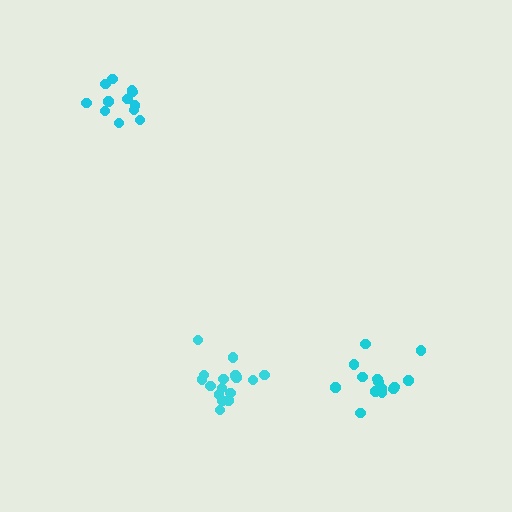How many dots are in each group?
Group 1: 16 dots, Group 2: 12 dots, Group 3: 14 dots (42 total).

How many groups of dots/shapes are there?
There are 3 groups.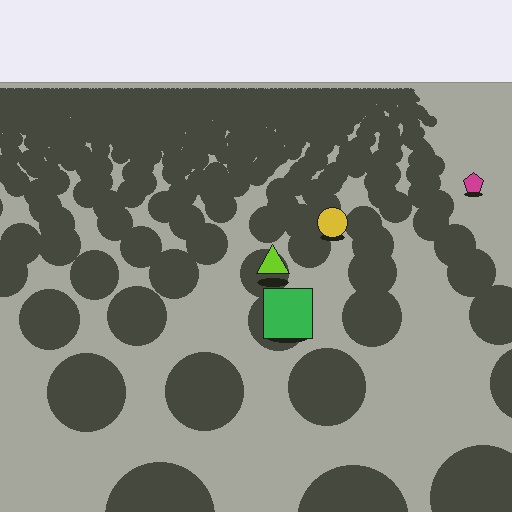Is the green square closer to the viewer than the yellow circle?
Yes. The green square is closer — you can tell from the texture gradient: the ground texture is coarser near it.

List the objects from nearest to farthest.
From nearest to farthest: the green square, the lime triangle, the yellow circle, the magenta pentagon.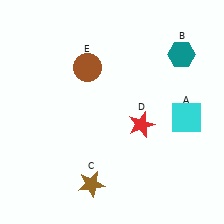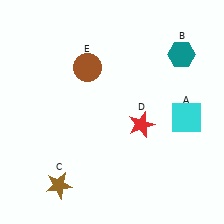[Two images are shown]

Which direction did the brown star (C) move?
The brown star (C) moved left.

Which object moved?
The brown star (C) moved left.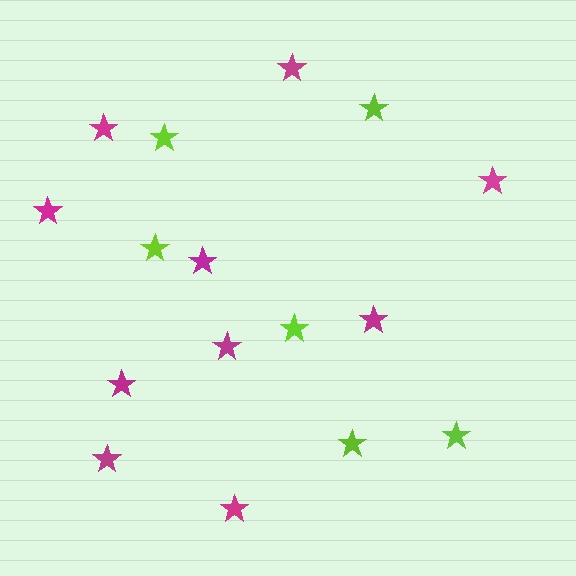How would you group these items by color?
There are 2 groups: one group of lime stars (6) and one group of magenta stars (10).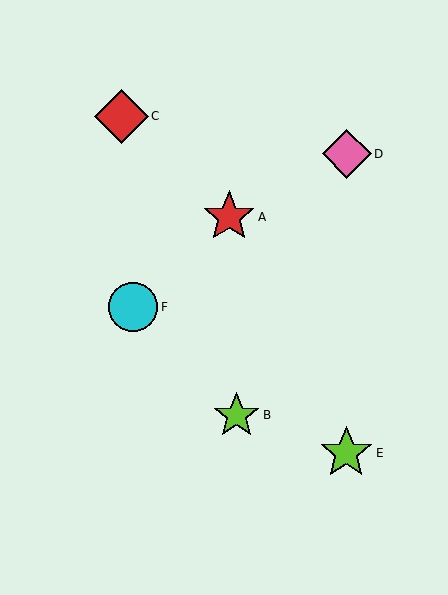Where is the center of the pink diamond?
The center of the pink diamond is at (347, 154).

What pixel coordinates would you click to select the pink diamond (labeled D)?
Click at (347, 154) to select the pink diamond D.